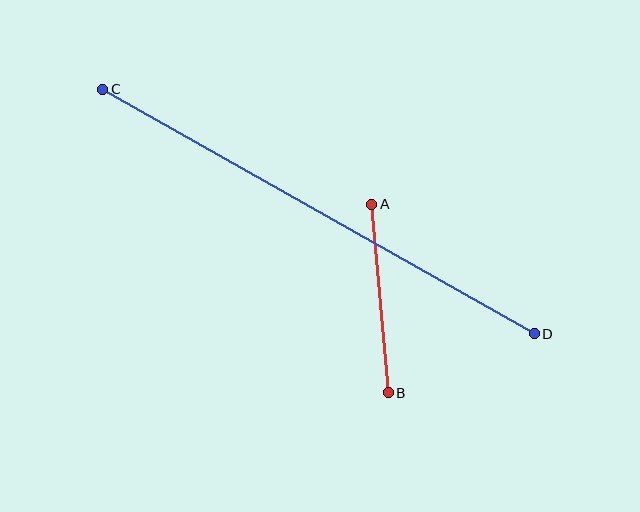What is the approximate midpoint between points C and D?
The midpoint is at approximately (318, 211) pixels.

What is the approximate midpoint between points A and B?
The midpoint is at approximately (380, 299) pixels.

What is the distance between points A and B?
The distance is approximately 189 pixels.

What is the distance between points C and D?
The distance is approximately 496 pixels.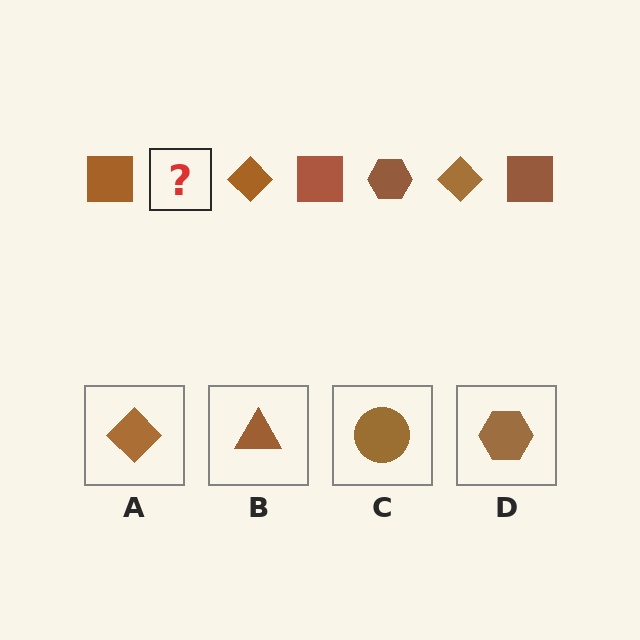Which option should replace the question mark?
Option D.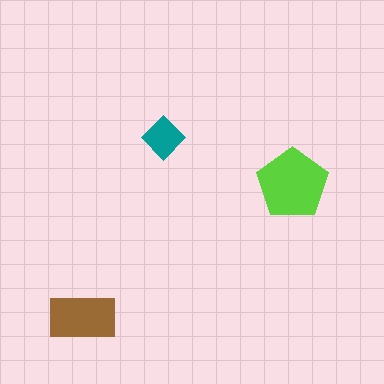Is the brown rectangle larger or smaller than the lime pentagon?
Smaller.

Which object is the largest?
The lime pentagon.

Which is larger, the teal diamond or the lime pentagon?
The lime pentagon.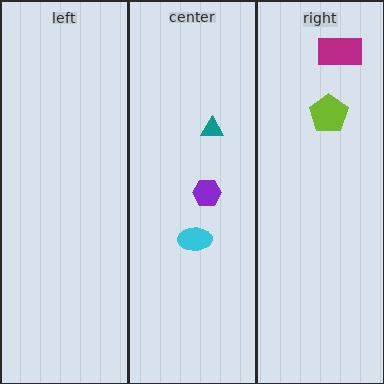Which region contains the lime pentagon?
The right region.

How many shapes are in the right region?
2.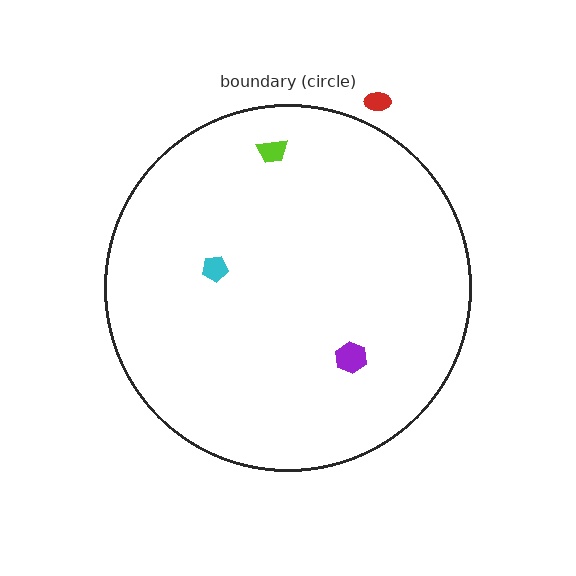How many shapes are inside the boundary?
3 inside, 1 outside.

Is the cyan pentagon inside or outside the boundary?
Inside.